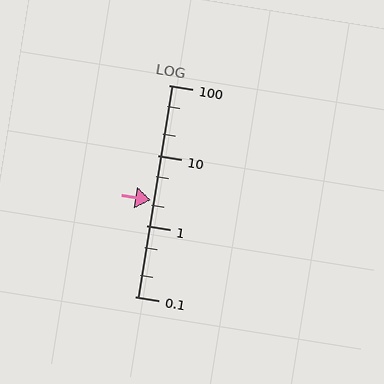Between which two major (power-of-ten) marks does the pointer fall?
The pointer is between 1 and 10.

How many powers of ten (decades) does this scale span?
The scale spans 3 decades, from 0.1 to 100.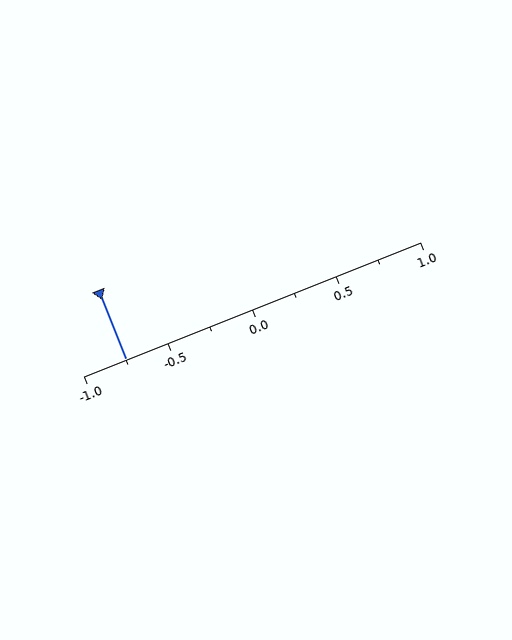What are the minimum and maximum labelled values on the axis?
The axis runs from -1.0 to 1.0.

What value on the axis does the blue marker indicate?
The marker indicates approximately -0.75.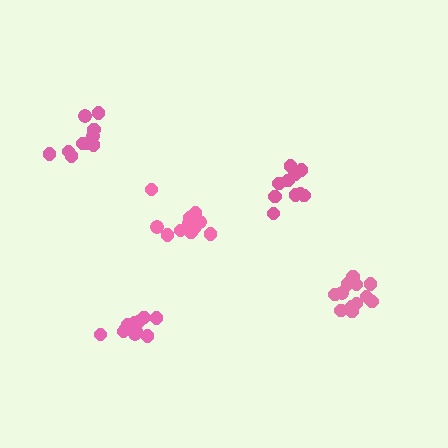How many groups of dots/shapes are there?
There are 5 groups.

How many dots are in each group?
Group 1: 12 dots, Group 2: 12 dots, Group 3: 10 dots, Group 4: 11 dots, Group 5: 13 dots (58 total).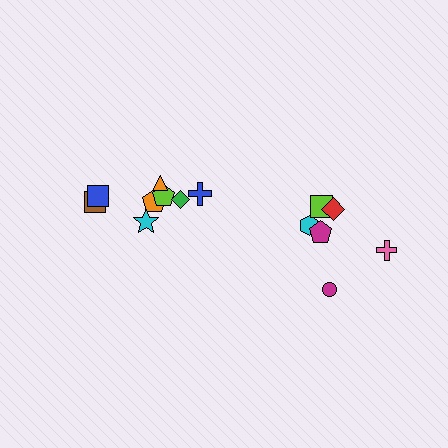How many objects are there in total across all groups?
There are 14 objects.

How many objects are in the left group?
There are 8 objects.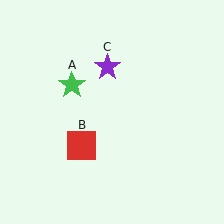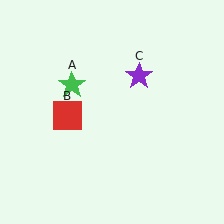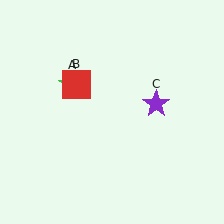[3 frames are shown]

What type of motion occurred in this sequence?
The red square (object B), purple star (object C) rotated clockwise around the center of the scene.